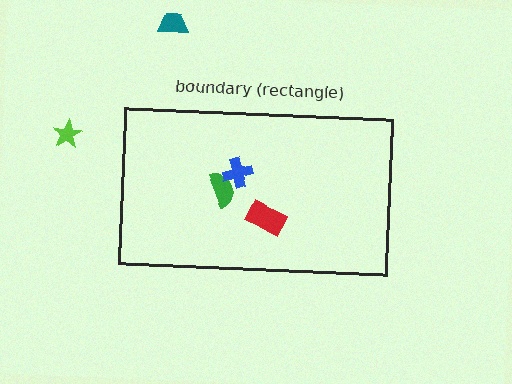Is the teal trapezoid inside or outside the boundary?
Outside.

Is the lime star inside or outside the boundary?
Outside.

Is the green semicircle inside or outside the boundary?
Inside.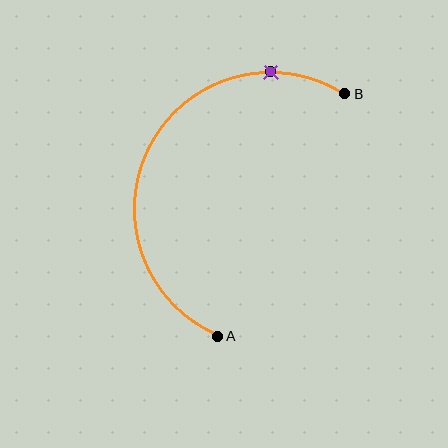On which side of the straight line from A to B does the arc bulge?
The arc bulges to the left of the straight line connecting A and B.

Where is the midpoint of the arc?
The arc midpoint is the point on the curve farthest from the straight line joining A and B. It sits to the left of that line.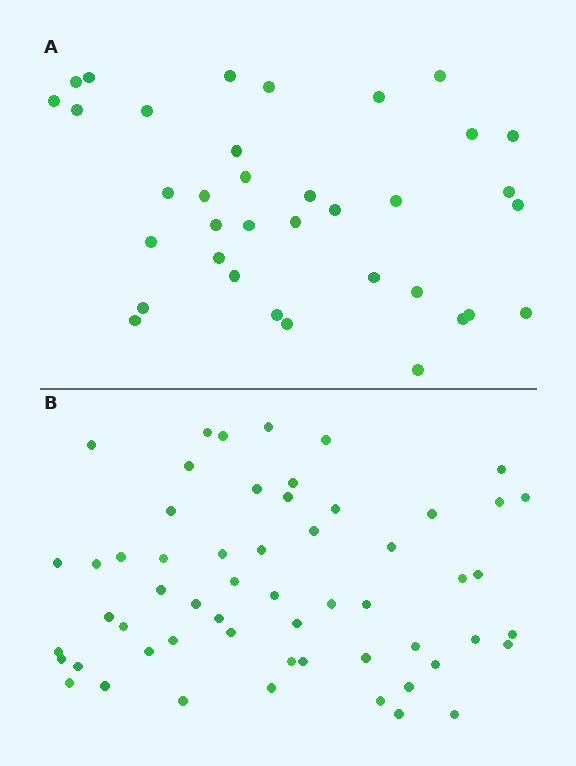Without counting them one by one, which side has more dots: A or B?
Region B (the bottom region) has more dots.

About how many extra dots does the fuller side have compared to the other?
Region B has approximately 20 more dots than region A.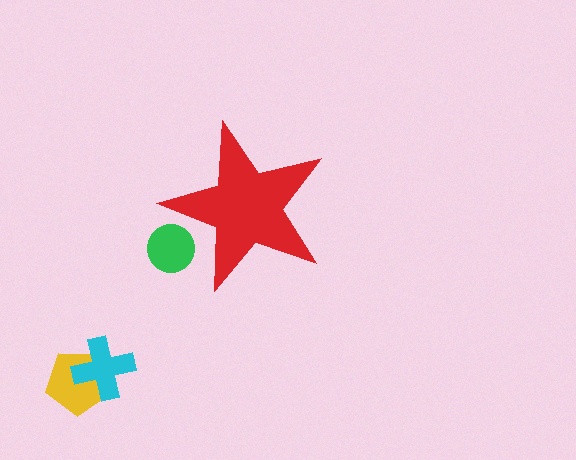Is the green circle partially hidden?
Yes, the green circle is partially hidden behind the red star.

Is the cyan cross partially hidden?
No, the cyan cross is fully visible.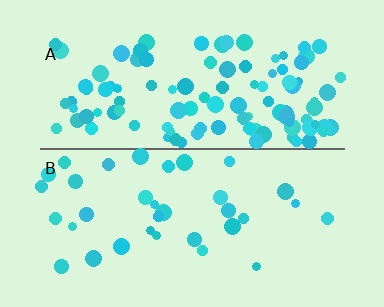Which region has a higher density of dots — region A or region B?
A (the top).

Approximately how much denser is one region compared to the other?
Approximately 3.1× — region A over region B.